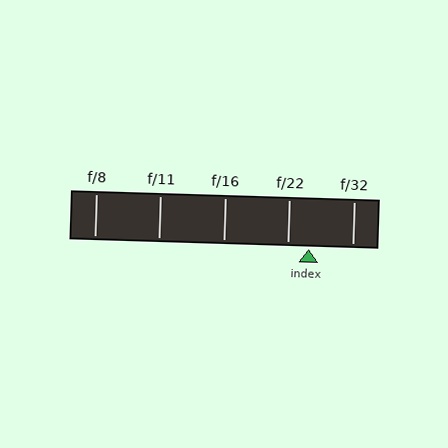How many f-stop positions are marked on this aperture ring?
There are 5 f-stop positions marked.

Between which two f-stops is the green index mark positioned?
The index mark is between f/22 and f/32.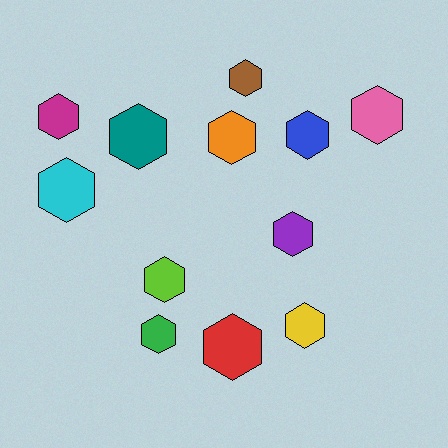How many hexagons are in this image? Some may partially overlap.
There are 12 hexagons.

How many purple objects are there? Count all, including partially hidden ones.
There is 1 purple object.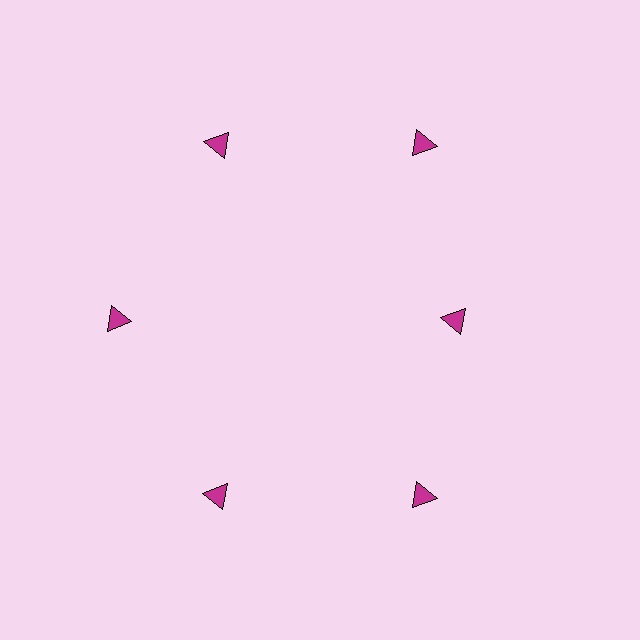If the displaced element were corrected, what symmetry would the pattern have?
It would have 6-fold rotational symmetry — the pattern would map onto itself every 60 degrees.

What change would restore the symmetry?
The symmetry would be restored by moving it outward, back onto the ring so that all 6 triangles sit at equal angles and equal distance from the center.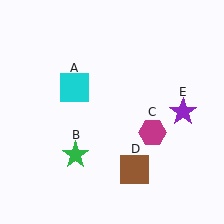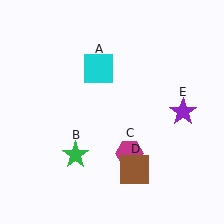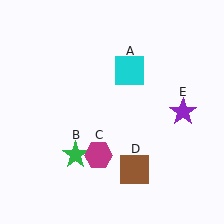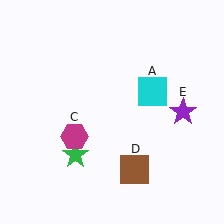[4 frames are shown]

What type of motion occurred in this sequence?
The cyan square (object A), magenta hexagon (object C) rotated clockwise around the center of the scene.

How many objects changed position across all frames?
2 objects changed position: cyan square (object A), magenta hexagon (object C).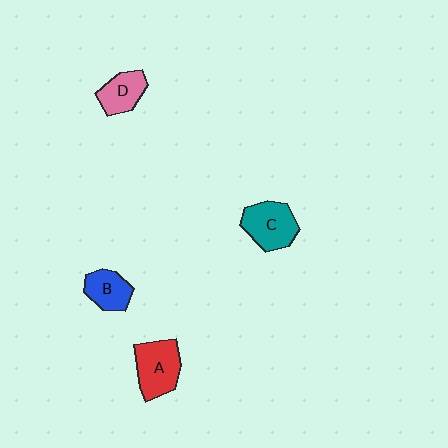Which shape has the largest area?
Shape A (red).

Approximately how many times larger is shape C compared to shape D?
Approximately 1.4 times.